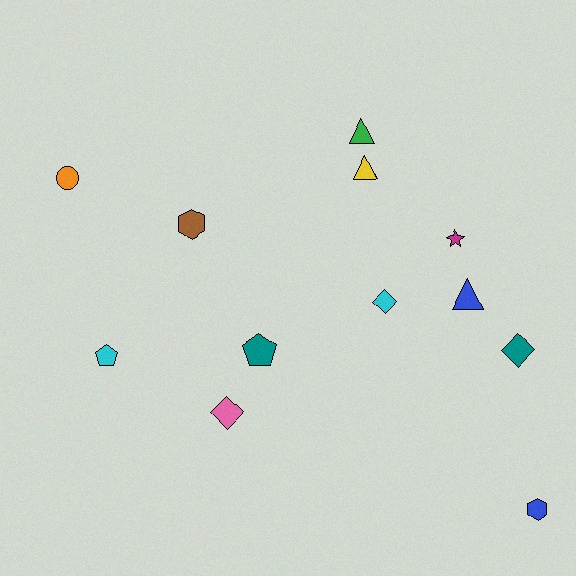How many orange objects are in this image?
There is 1 orange object.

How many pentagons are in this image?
There are 2 pentagons.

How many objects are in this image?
There are 12 objects.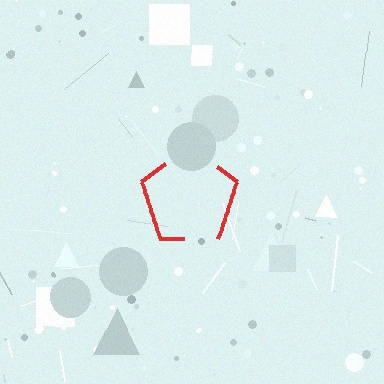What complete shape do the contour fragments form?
The contour fragments form a pentagon.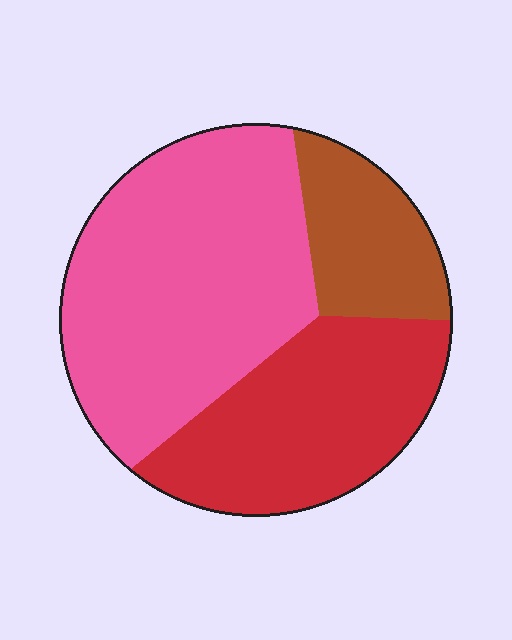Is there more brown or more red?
Red.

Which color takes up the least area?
Brown, at roughly 15%.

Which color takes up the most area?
Pink, at roughly 50%.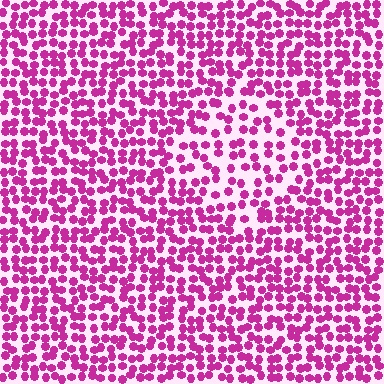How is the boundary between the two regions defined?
The boundary is defined by a change in element density (approximately 1.6x ratio). All elements are the same color, size, and shape.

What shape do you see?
I see a diamond.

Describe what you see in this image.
The image contains small magenta elements arranged at two different densities. A diamond-shaped region is visible where the elements are less densely packed than the surrounding area.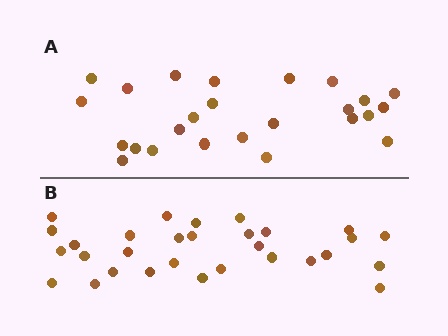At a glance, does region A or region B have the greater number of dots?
Region B (the bottom region) has more dots.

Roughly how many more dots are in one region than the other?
Region B has about 5 more dots than region A.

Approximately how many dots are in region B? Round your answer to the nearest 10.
About 30 dots.